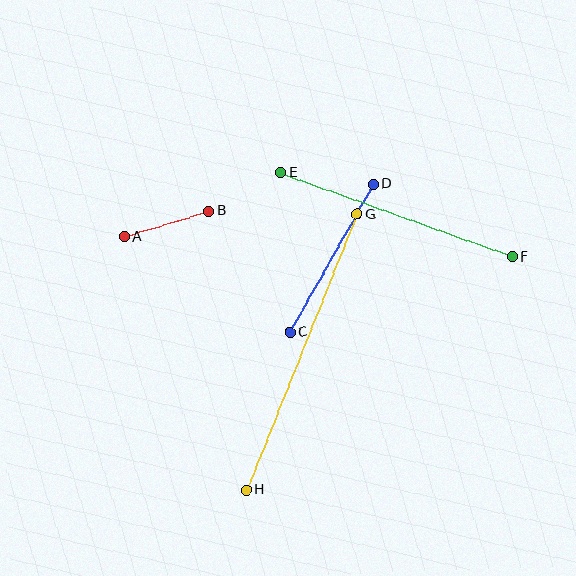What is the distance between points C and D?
The distance is approximately 170 pixels.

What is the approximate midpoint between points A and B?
The midpoint is at approximately (166, 224) pixels.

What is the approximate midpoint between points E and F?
The midpoint is at approximately (396, 215) pixels.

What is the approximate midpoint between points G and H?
The midpoint is at approximately (302, 352) pixels.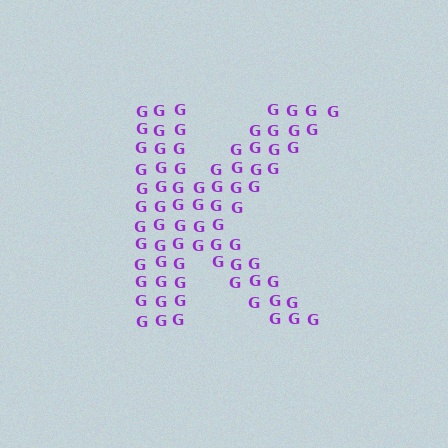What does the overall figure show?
The overall figure shows the letter K.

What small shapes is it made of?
It is made of small letter G's.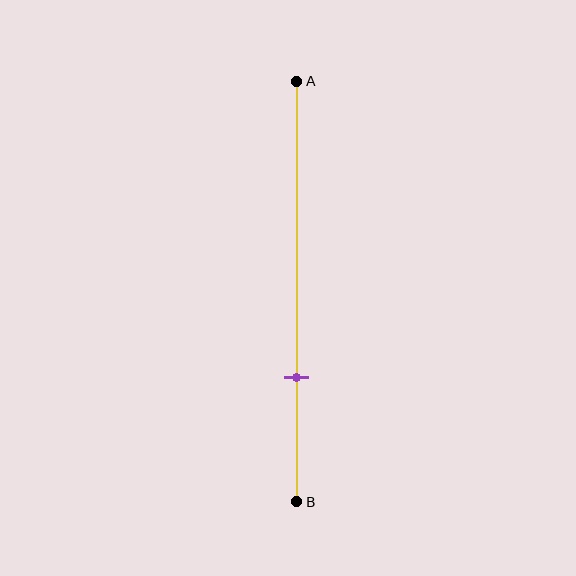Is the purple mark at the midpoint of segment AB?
No, the mark is at about 70% from A, not at the 50% midpoint.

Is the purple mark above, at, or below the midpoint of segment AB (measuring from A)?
The purple mark is below the midpoint of segment AB.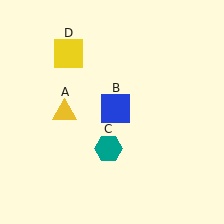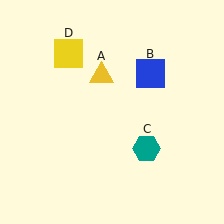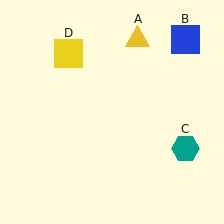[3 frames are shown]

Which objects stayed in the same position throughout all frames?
Yellow square (object D) remained stationary.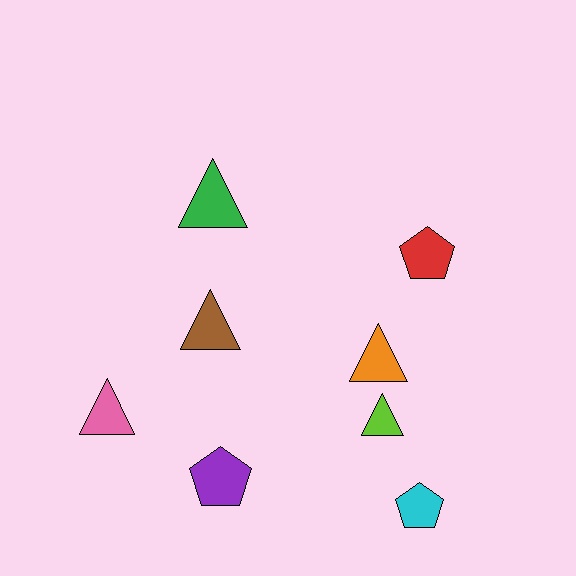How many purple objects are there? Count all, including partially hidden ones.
There is 1 purple object.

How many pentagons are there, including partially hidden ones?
There are 3 pentagons.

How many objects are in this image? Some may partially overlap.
There are 8 objects.